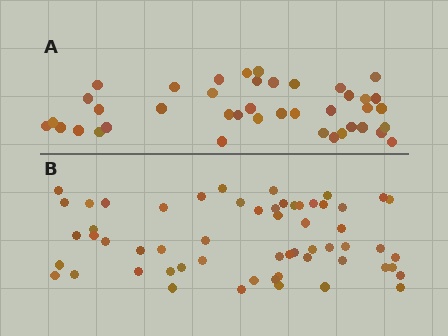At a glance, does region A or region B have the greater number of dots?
Region B (the bottom region) has more dots.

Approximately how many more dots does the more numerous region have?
Region B has approximately 15 more dots than region A.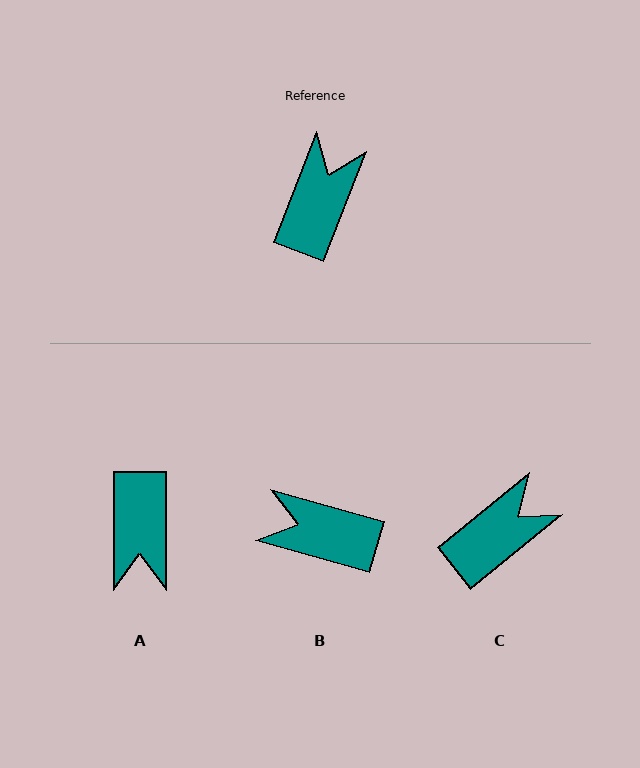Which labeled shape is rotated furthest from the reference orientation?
A, about 159 degrees away.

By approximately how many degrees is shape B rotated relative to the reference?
Approximately 96 degrees counter-clockwise.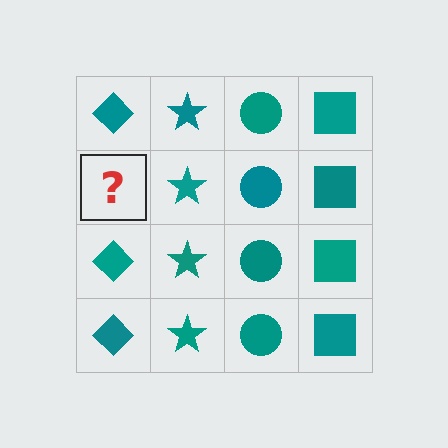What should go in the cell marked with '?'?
The missing cell should contain a teal diamond.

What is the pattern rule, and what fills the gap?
The rule is that each column has a consistent shape. The gap should be filled with a teal diamond.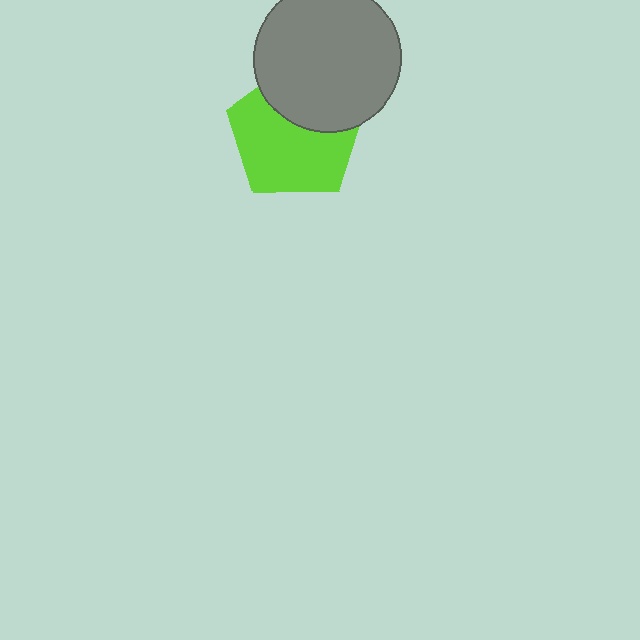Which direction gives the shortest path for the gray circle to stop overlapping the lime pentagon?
Moving up gives the shortest separation.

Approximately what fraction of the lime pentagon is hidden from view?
Roughly 36% of the lime pentagon is hidden behind the gray circle.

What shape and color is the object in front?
The object in front is a gray circle.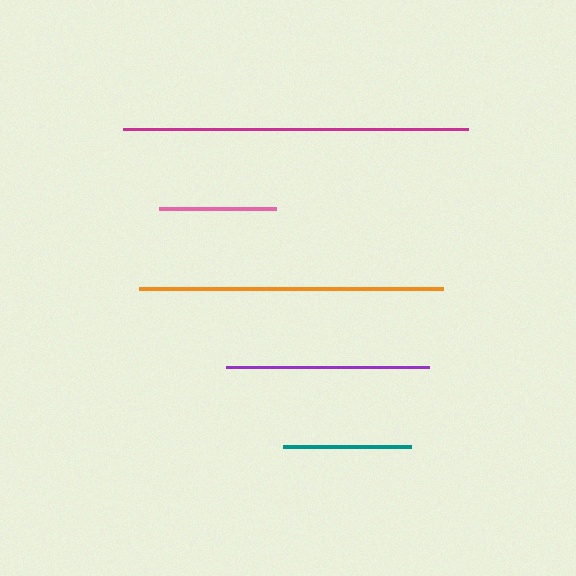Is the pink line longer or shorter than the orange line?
The orange line is longer than the pink line.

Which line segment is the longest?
The magenta line is the longest at approximately 345 pixels.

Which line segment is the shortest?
The pink line is the shortest at approximately 116 pixels.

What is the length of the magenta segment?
The magenta segment is approximately 345 pixels long.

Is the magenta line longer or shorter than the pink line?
The magenta line is longer than the pink line.